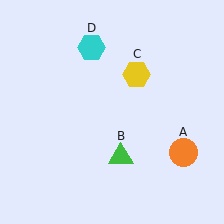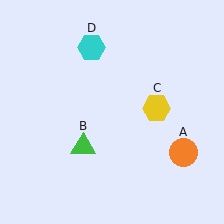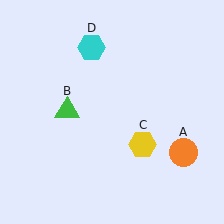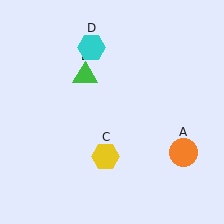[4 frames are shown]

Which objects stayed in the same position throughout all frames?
Orange circle (object A) and cyan hexagon (object D) remained stationary.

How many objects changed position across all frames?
2 objects changed position: green triangle (object B), yellow hexagon (object C).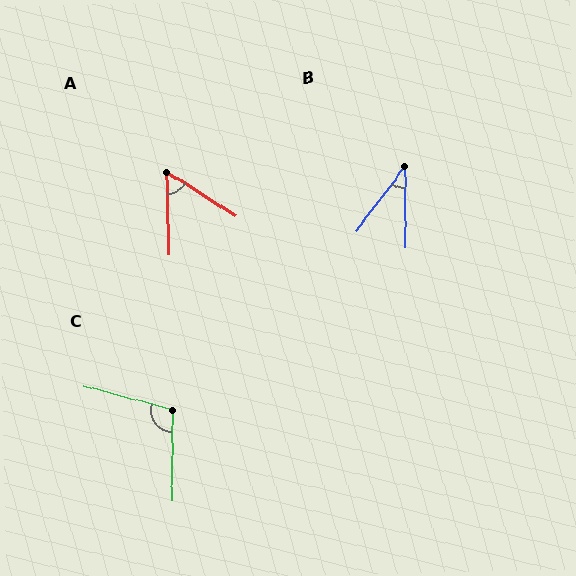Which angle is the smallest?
B, at approximately 37 degrees.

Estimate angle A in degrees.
Approximately 56 degrees.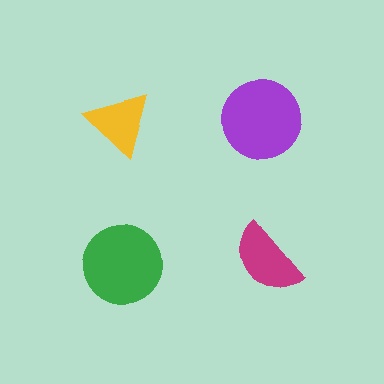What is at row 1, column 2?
A purple circle.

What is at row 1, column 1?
A yellow triangle.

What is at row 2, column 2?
A magenta semicircle.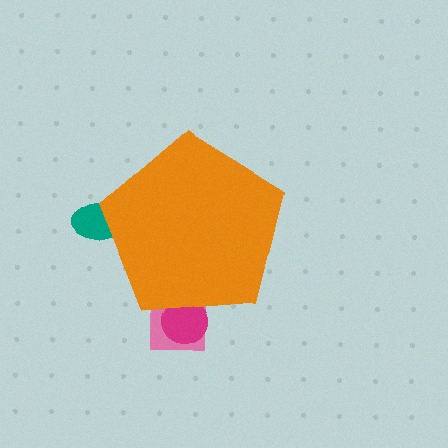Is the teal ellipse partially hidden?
Yes, the teal ellipse is partially hidden behind the orange pentagon.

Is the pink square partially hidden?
Yes, the pink square is partially hidden behind the orange pentagon.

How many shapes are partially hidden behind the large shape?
3 shapes are partially hidden.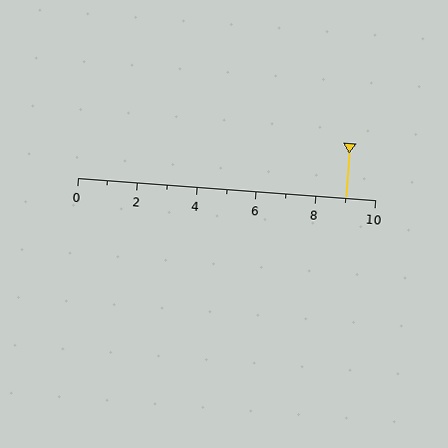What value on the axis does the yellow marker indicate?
The marker indicates approximately 9.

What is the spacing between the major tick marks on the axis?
The major ticks are spaced 2 apart.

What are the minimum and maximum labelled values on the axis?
The axis runs from 0 to 10.